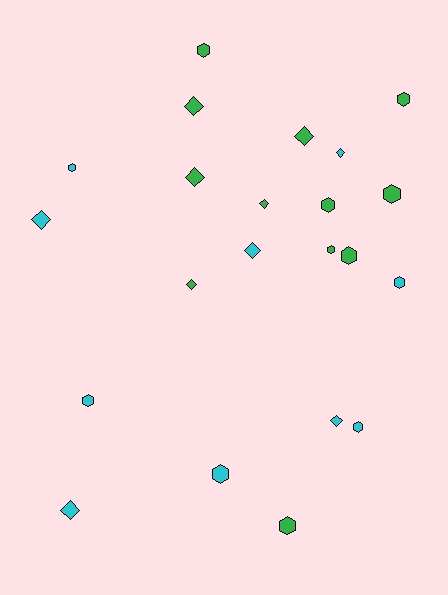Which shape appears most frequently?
Hexagon, with 12 objects.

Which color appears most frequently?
Green, with 12 objects.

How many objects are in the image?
There are 22 objects.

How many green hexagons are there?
There are 7 green hexagons.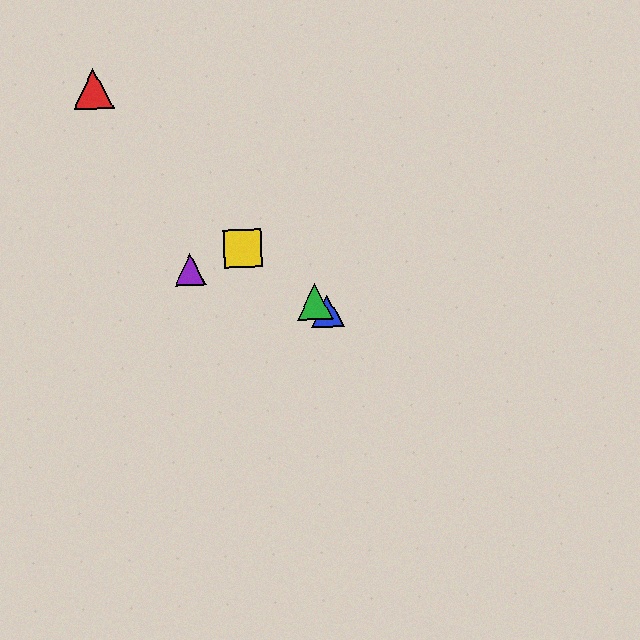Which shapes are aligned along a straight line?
The blue triangle, the green triangle, the yellow square are aligned along a straight line.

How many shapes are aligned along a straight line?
3 shapes (the blue triangle, the green triangle, the yellow square) are aligned along a straight line.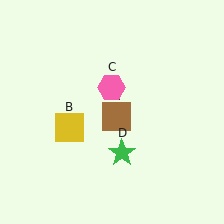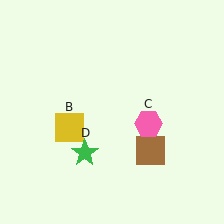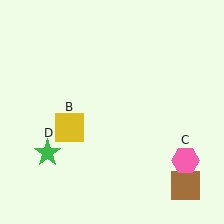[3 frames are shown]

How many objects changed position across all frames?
3 objects changed position: brown square (object A), pink hexagon (object C), green star (object D).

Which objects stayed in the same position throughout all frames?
Yellow square (object B) remained stationary.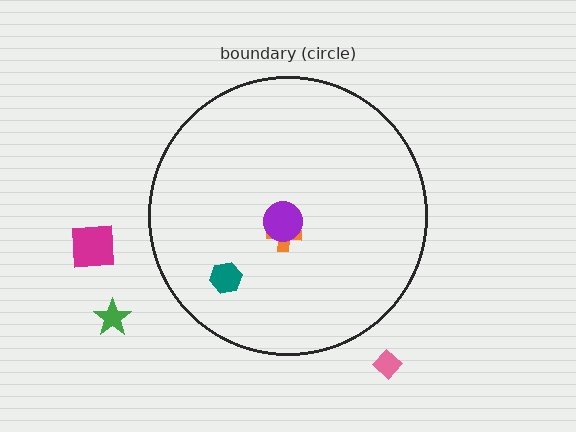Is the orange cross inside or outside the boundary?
Inside.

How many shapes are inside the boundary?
3 inside, 3 outside.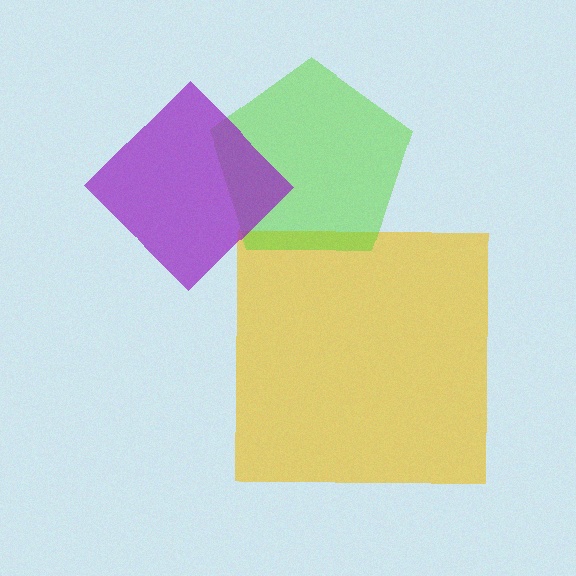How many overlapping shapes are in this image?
There are 3 overlapping shapes in the image.